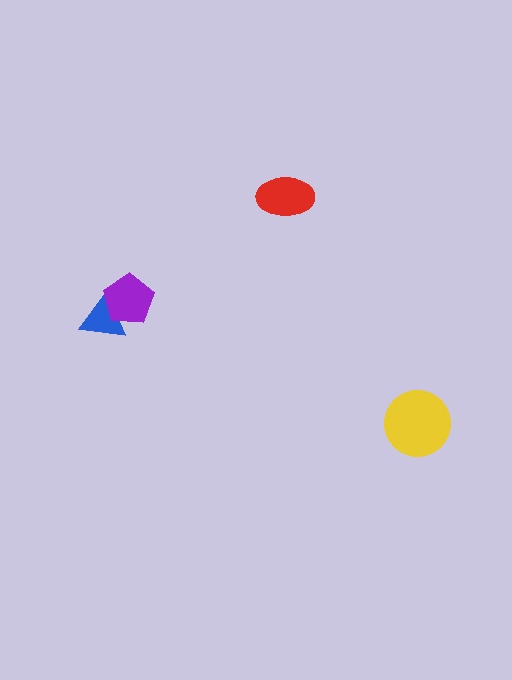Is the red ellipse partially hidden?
No, no other shape covers it.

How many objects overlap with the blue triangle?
1 object overlaps with the blue triangle.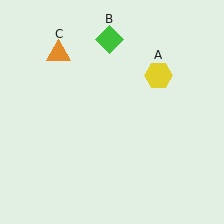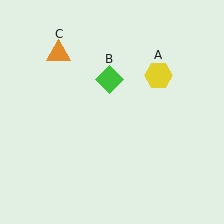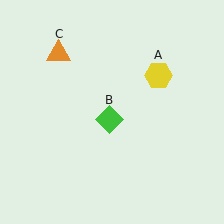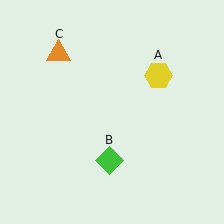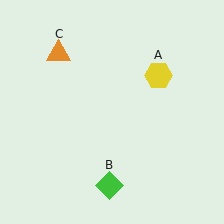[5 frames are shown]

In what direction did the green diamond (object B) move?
The green diamond (object B) moved down.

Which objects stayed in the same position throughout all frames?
Yellow hexagon (object A) and orange triangle (object C) remained stationary.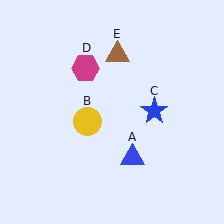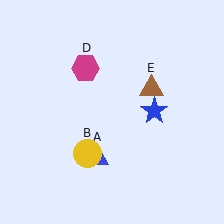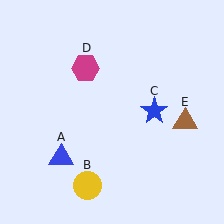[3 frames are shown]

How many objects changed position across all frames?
3 objects changed position: blue triangle (object A), yellow circle (object B), brown triangle (object E).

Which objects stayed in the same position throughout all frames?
Blue star (object C) and magenta hexagon (object D) remained stationary.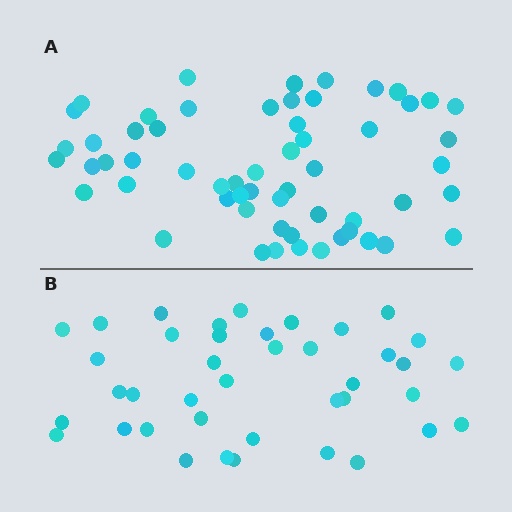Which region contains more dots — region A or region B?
Region A (the top region) has more dots.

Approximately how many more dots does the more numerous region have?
Region A has approximately 20 more dots than region B.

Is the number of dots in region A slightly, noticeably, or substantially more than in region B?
Region A has substantially more. The ratio is roughly 1.4 to 1.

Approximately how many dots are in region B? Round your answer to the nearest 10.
About 40 dots.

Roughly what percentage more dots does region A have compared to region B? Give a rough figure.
About 45% more.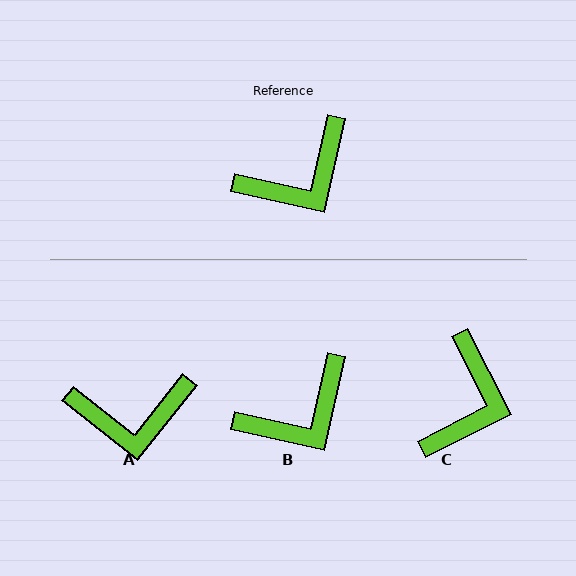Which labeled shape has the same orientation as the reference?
B.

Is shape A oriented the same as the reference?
No, it is off by about 26 degrees.